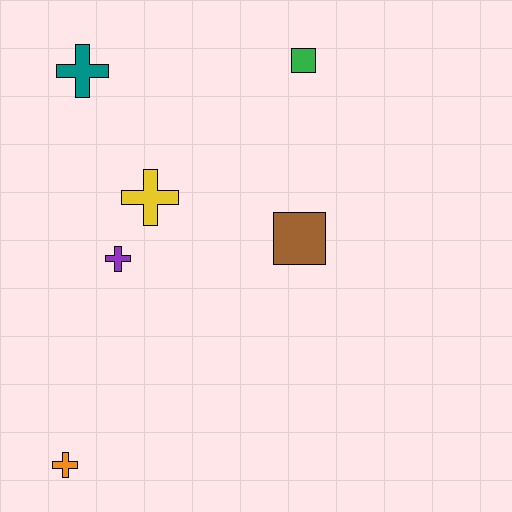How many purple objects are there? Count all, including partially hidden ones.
There is 1 purple object.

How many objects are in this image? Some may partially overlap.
There are 6 objects.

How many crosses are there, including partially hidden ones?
There are 4 crosses.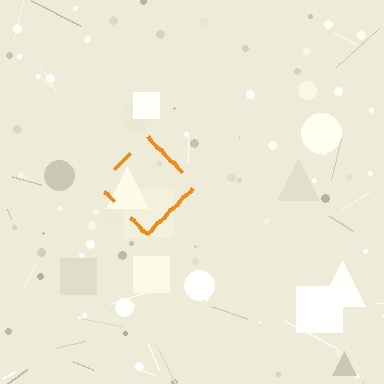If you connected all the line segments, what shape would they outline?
They would outline a diamond.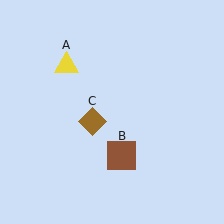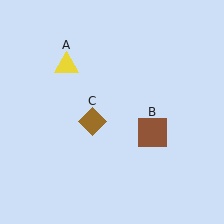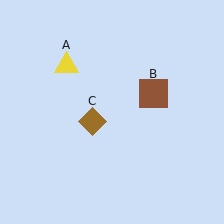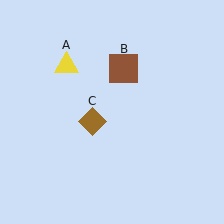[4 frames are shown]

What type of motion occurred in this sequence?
The brown square (object B) rotated counterclockwise around the center of the scene.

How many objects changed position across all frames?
1 object changed position: brown square (object B).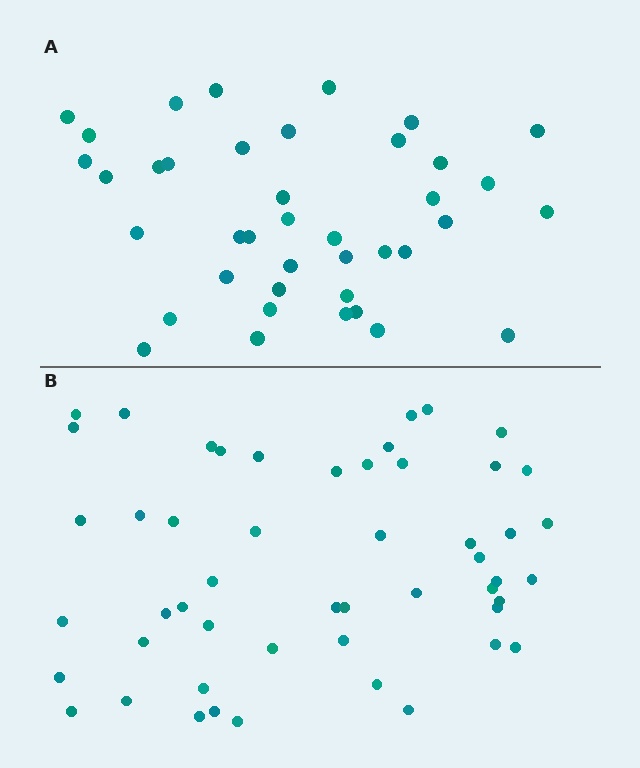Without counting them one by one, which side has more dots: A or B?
Region B (the bottom region) has more dots.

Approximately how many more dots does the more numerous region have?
Region B has roughly 12 or so more dots than region A.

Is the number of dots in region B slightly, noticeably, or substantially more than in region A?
Region B has noticeably more, but not dramatically so. The ratio is roughly 1.3 to 1.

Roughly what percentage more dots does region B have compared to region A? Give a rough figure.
About 30% more.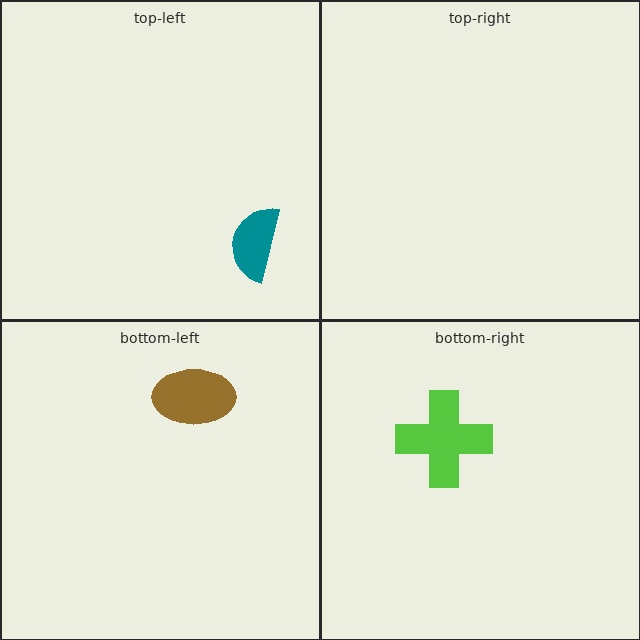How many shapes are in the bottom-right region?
1.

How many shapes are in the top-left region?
1.